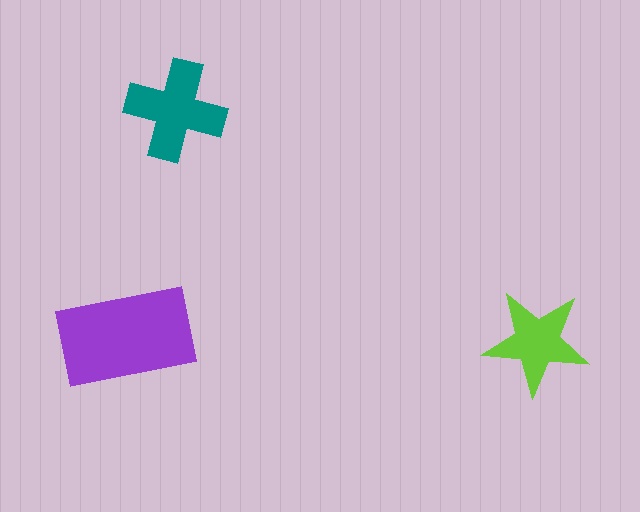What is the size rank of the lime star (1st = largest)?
3rd.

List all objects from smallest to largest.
The lime star, the teal cross, the purple rectangle.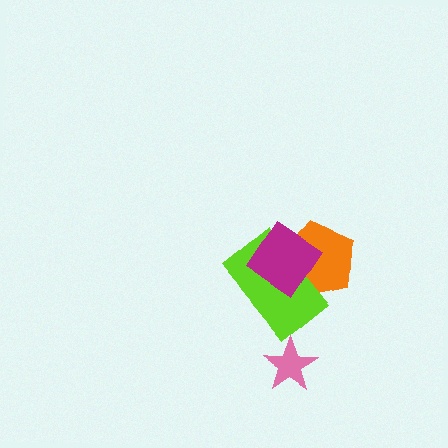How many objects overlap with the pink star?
0 objects overlap with the pink star.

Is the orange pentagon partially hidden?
Yes, it is partially covered by another shape.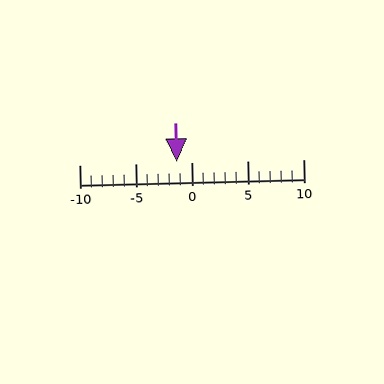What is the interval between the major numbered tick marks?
The major tick marks are spaced 5 units apart.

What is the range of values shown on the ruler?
The ruler shows values from -10 to 10.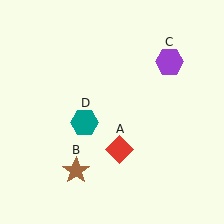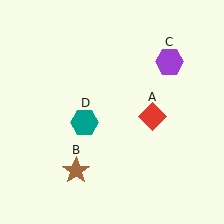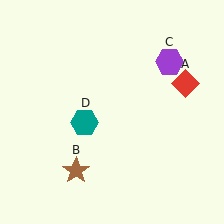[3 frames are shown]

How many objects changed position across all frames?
1 object changed position: red diamond (object A).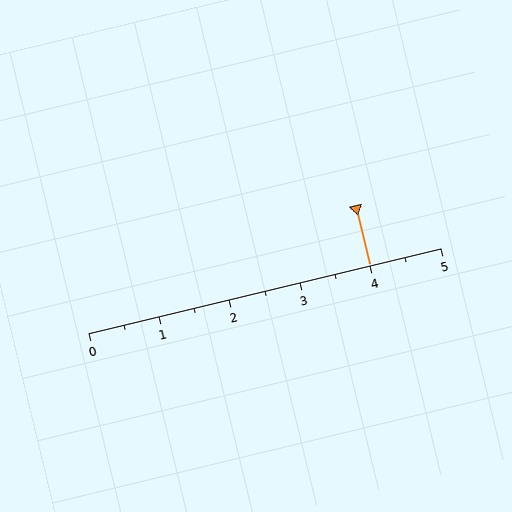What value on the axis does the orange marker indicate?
The marker indicates approximately 4.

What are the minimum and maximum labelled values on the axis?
The axis runs from 0 to 5.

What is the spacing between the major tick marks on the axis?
The major ticks are spaced 1 apart.